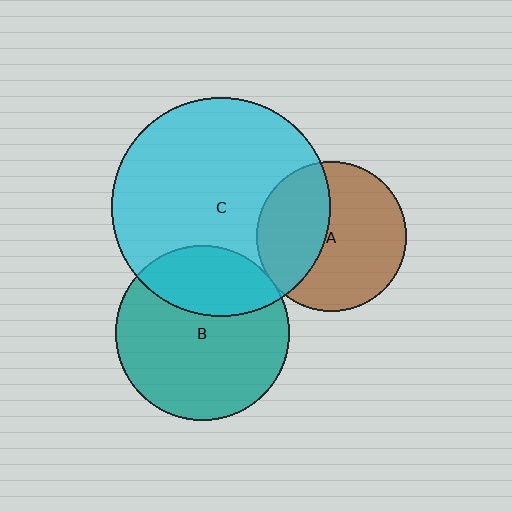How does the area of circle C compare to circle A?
Approximately 2.1 times.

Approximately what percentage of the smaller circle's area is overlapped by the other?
Approximately 40%.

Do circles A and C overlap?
Yes.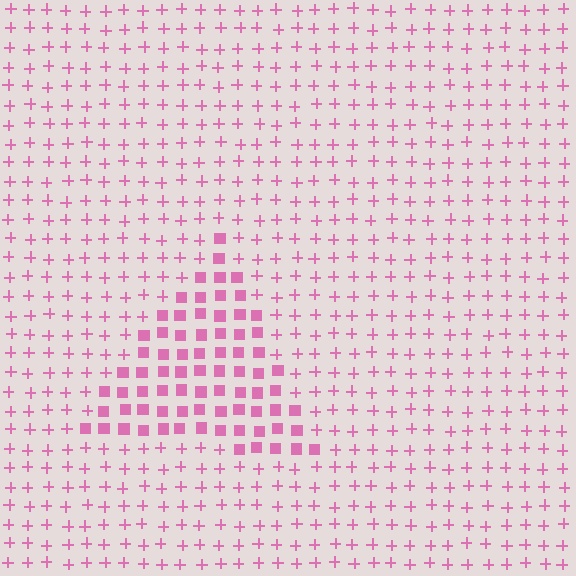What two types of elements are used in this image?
The image uses squares inside the triangle region and plus signs outside it.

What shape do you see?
I see a triangle.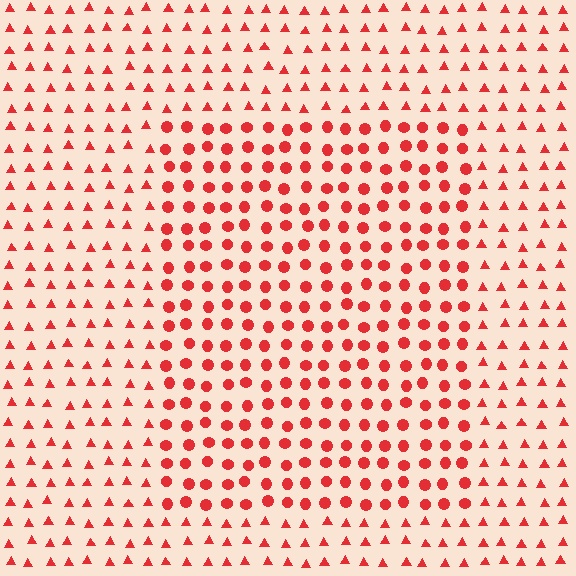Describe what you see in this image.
The image is filled with small red elements arranged in a uniform grid. A rectangle-shaped region contains circles, while the surrounding area contains triangles. The boundary is defined purely by the change in element shape.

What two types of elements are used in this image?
The image uses circles inside the rectangle region and triangles outside it.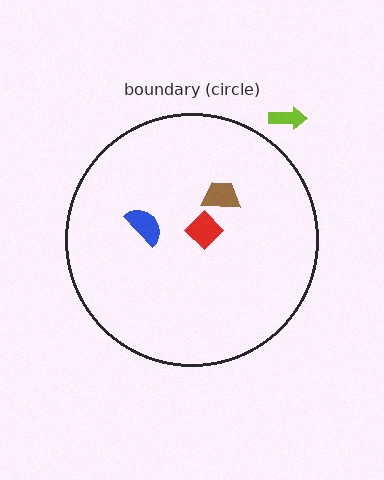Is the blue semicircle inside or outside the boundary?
Inside.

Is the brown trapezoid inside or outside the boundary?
Inside.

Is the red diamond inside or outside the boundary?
Inside.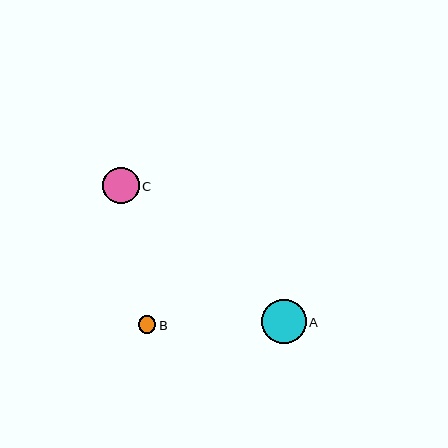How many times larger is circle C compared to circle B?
Circle C is approximately 2.0 times the size of circle B.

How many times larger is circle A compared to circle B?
Circle A is approximately 2.5 times the size of circle B.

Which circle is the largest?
Circle A is the largest with a size of approximately 45 pixels.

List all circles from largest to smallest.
From largest to smallest: A, C, B.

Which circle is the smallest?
Circle B is the smallest with a size of approximately 18 pixels.